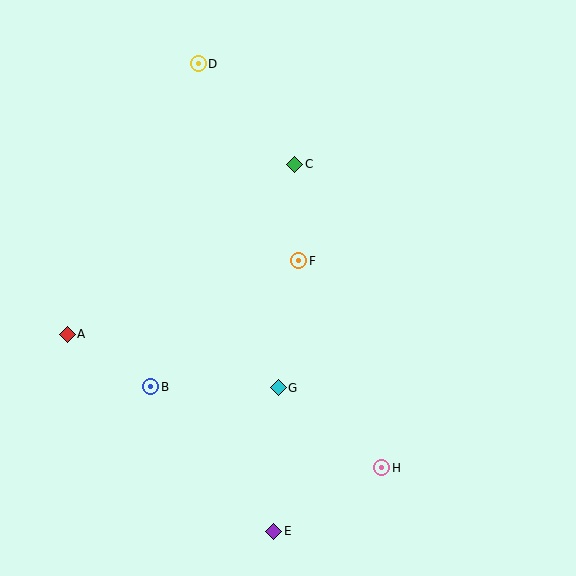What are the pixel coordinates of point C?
Point C is at (295, 164).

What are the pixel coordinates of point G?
Point G is at (278, 388).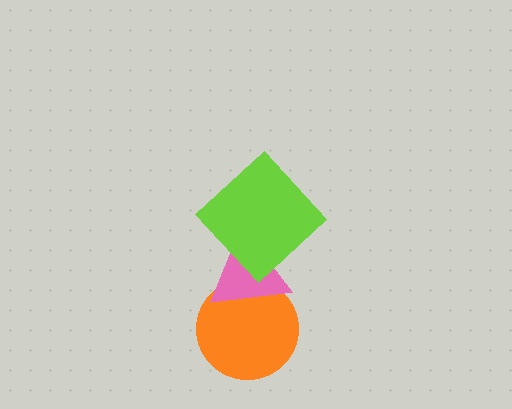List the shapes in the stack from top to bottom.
From top to bottom: the lime diamond, the pink triangle, the orange circle.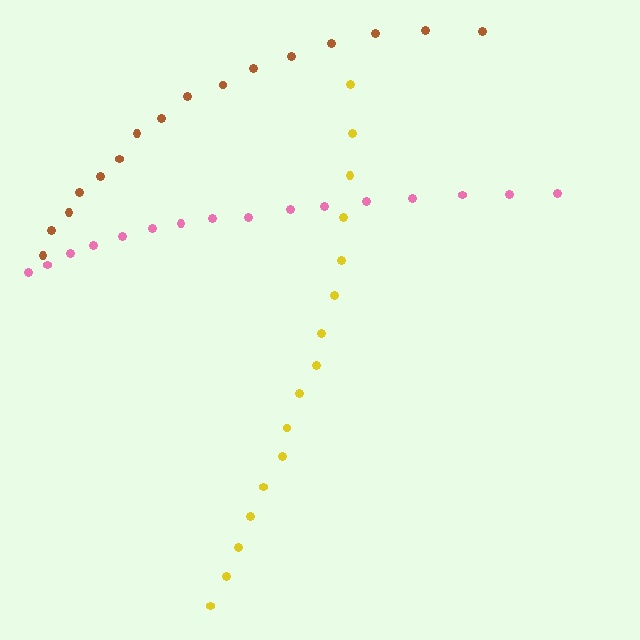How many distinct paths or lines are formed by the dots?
There are 3 distinct paths.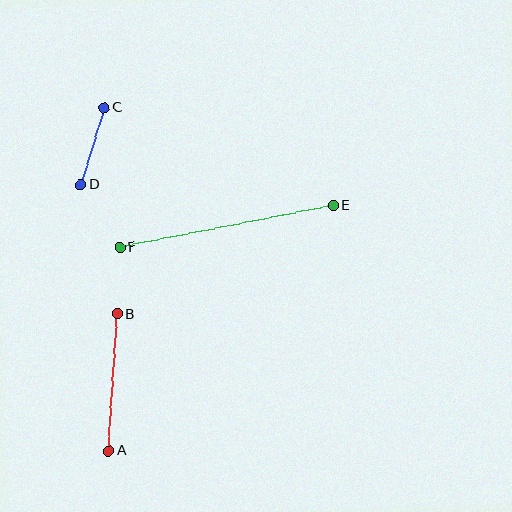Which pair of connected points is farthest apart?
Points E and F are farthest apart.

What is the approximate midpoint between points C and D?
The midpoint is at approximately (93, 146) pixels.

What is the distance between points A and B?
The distance is approximately 137 pixels.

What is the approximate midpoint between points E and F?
The midpoint is at approximately (227, 226) pixels.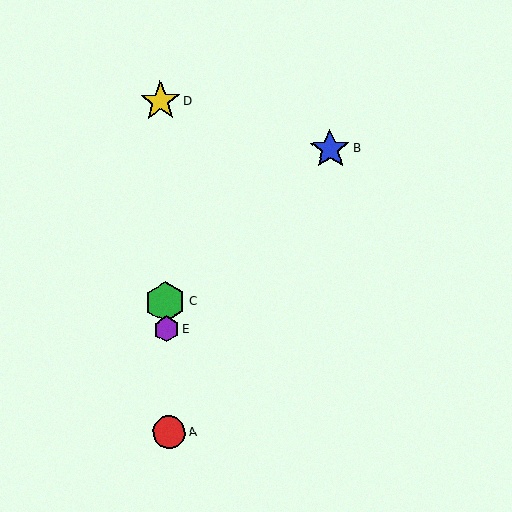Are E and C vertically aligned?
Yes, both are at x≈166.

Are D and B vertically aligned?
No, D is at x≈160 and B is at x≈330.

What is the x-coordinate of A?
Object A is at x≈169.